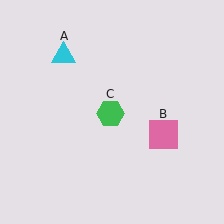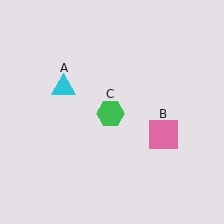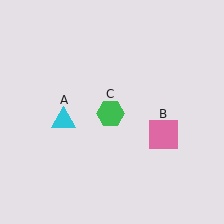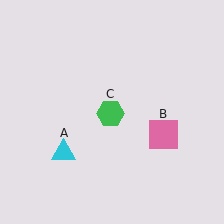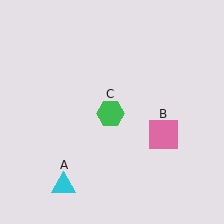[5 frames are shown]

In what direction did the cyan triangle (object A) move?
The cyan triangle (object A) moved down.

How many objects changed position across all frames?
1 object changed position: cyan triangle (object A).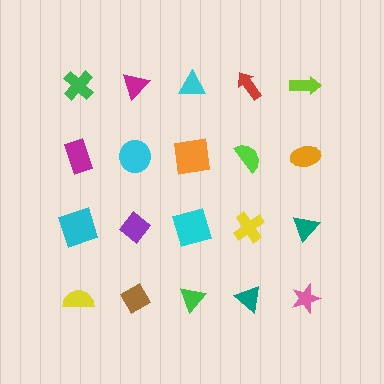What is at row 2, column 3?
An orange square.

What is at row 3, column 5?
A teal triangle.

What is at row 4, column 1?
A yellow semicircle.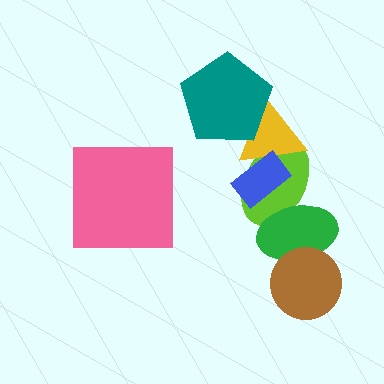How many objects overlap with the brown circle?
1 object overlaps with the brown circle.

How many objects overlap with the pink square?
0 objects overlap with the pink square.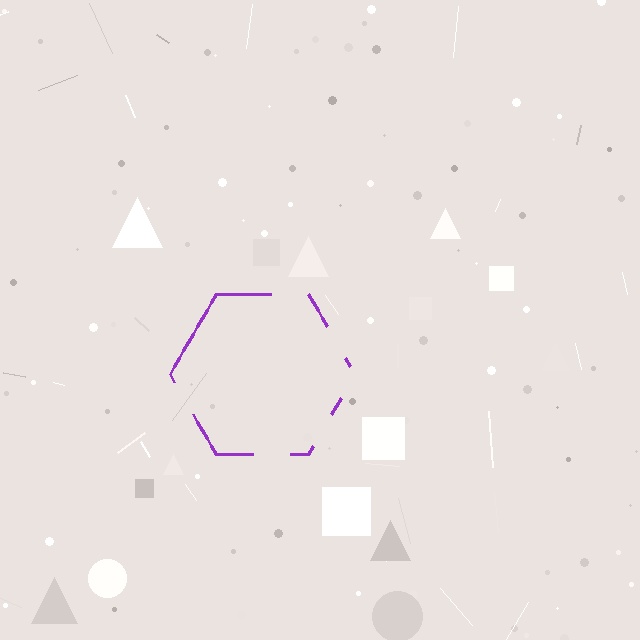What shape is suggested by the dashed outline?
The dashed outline suggests a hexagon.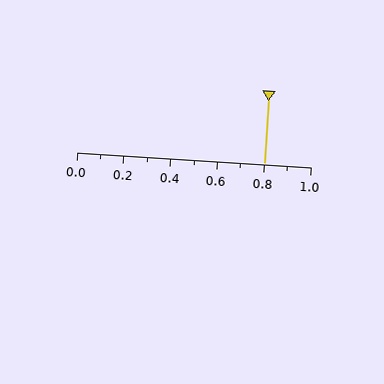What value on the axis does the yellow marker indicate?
The marker indicates approximately 0.8.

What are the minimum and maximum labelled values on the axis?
The axis runs from 0.0 to 1.0.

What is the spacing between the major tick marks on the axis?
The major ticks are spaced 0.2 apart.